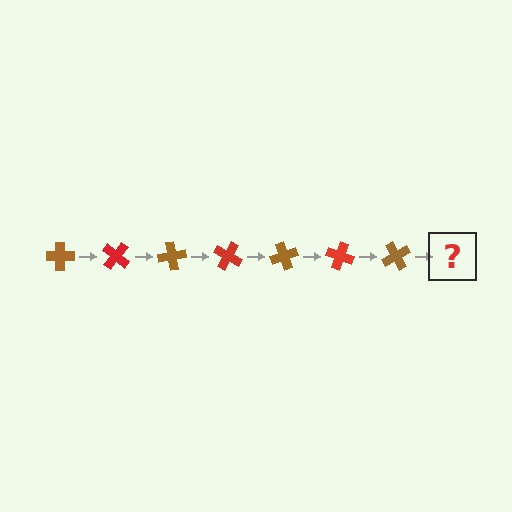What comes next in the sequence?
The next element should be a red cross, rotated 280 degrees from the start.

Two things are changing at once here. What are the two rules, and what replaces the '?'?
The two rules are that it rotates 40 degrees each step and the color cycles through brown and red. The '?' should be a red cross, rotated 280 degrees from the start.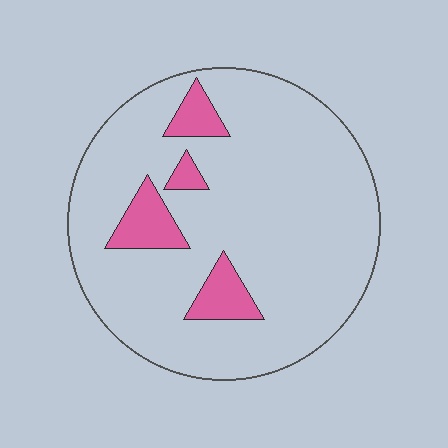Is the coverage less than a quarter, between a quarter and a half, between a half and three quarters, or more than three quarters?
Less than a quarter.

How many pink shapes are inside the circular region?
4.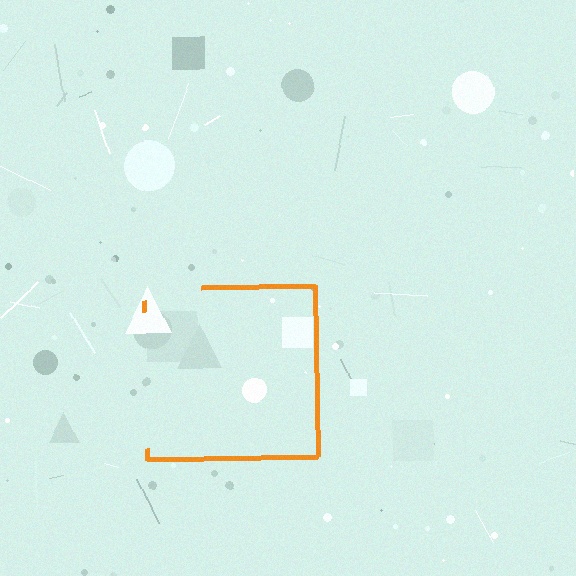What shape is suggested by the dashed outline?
The dashed outline suggests a square.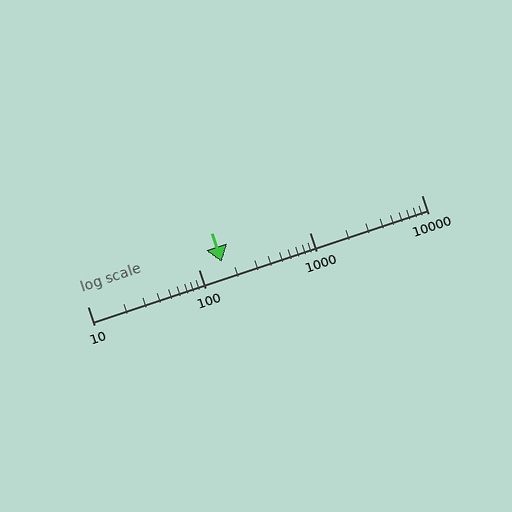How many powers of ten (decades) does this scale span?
The scale spans 3 decades, from 10 to 10000.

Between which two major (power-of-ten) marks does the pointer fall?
The pointer is between 100 and 1000.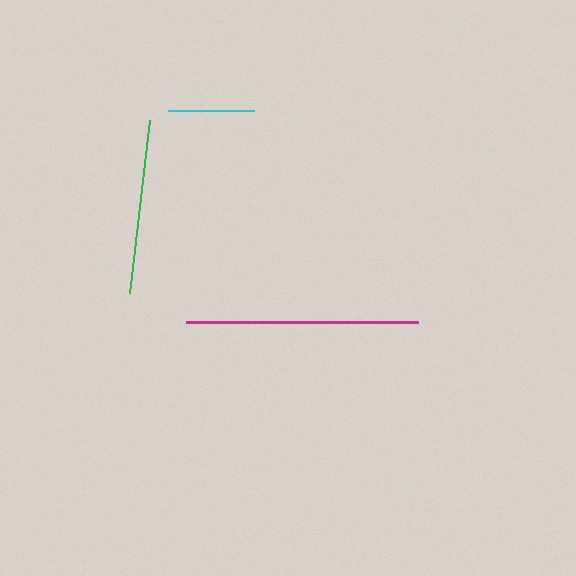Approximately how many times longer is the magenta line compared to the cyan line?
The magenta line is approximately 2.7 times the length of the cyan line.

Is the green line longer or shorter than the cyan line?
The green line is longer than the cyan line.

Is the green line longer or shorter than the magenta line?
The magenta line is longer than the green line.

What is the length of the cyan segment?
The cyan segment is approximately 86 pixels long.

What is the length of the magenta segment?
The magenta segment is approximately 232 pixels long.